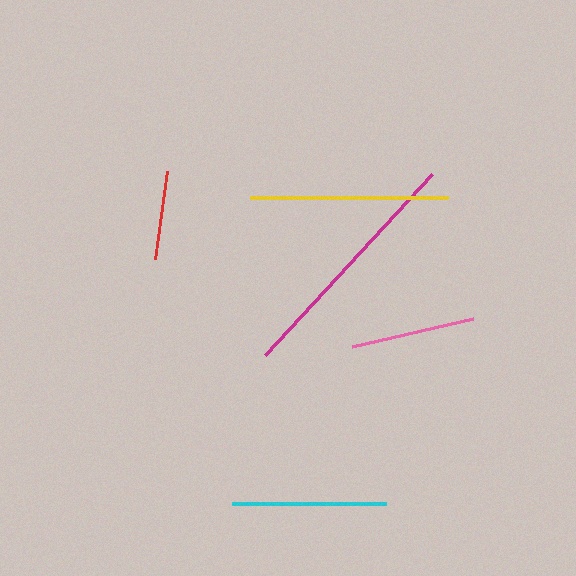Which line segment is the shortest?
The red line is the shortest at approximately 89 pixels.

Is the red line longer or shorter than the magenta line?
The magenta line is longer than the red line.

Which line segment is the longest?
The magenta line is the longest at approximately 247 pixels.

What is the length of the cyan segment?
The cyan segment is approximately 155 pixels long.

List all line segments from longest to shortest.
From longest to shortest: magenta, yellow, cyan, pink, red.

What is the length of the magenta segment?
The magenta segment is approximately 247 pixels long.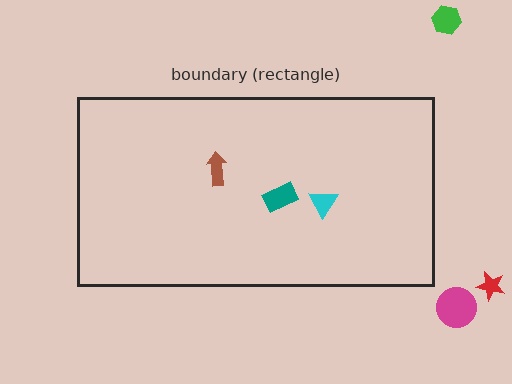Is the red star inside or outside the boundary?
Outside.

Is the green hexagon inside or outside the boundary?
Outside.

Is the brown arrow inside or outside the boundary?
Inside.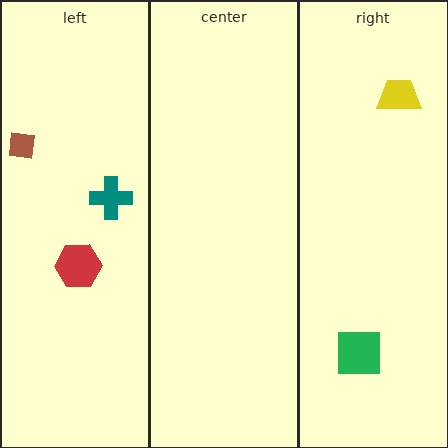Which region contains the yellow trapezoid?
The right region.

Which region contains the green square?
The right region.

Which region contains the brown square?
The left region.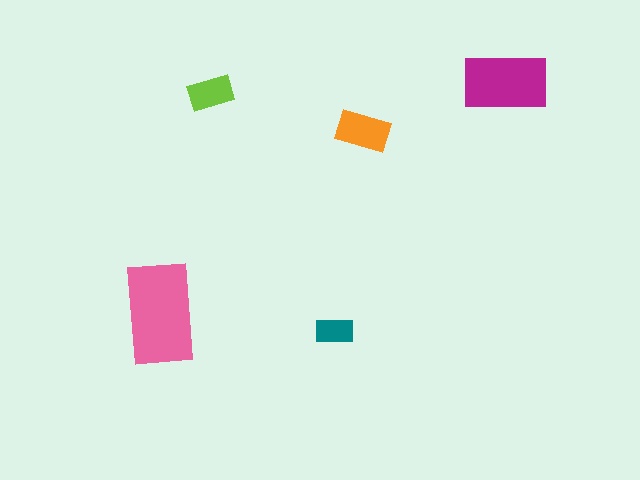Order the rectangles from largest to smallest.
the pink one, the magenta one, the orange one, the lime one, the teal one.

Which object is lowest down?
The teal rectangle is bottommost.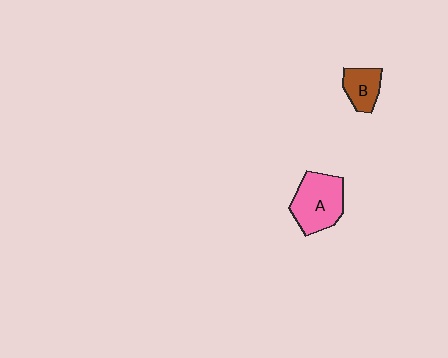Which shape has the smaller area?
Shape B (brown).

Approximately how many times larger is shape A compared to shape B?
Approximately 1.8 times.